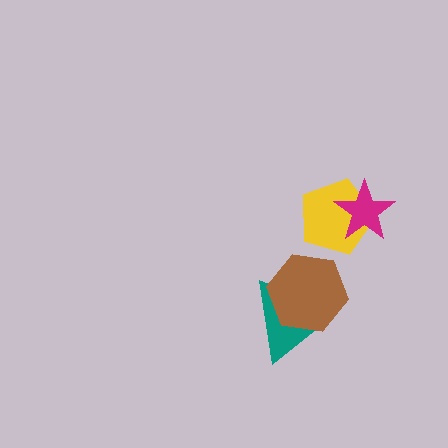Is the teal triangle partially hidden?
Yes, it is partially covered by another shape.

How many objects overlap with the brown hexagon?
1 object overlaps with the brown hexagon.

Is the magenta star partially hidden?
No, no other shape covers it.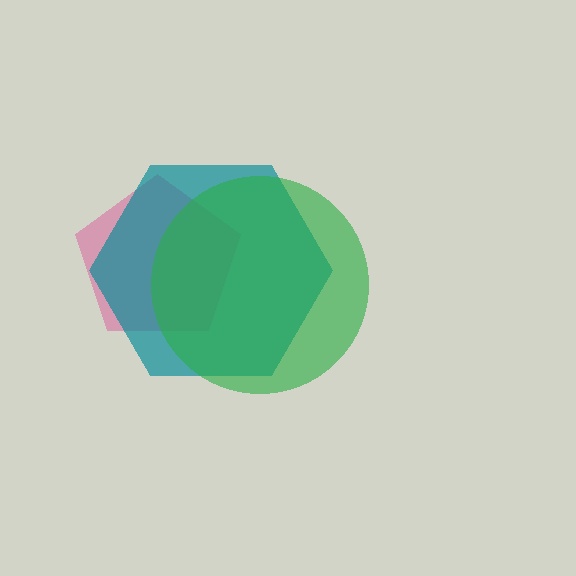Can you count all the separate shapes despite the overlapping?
Yes, there are 3 separate shapes.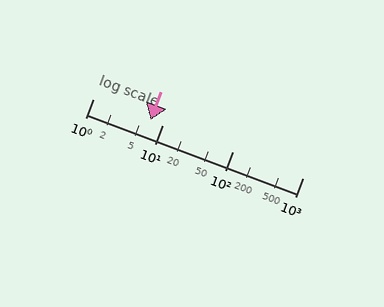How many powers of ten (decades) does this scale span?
The scale spans 3 decades, from 1 to 1000.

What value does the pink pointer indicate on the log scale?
The pointer indicates approximately 6.6.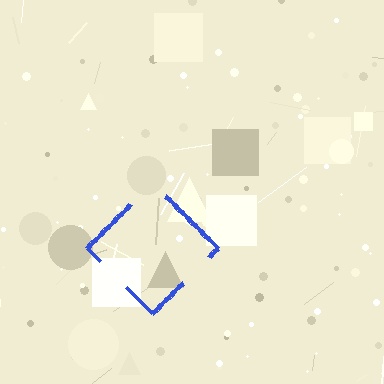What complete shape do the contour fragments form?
The contour fragments form a diamond.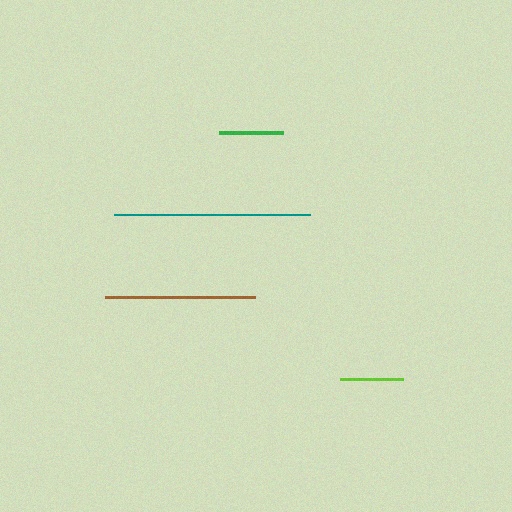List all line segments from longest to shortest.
From longest to shortest: teal, brown, green, lime.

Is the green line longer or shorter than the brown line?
The brown line is longer than the green line.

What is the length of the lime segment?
The lime segment is approximately 63 pixels long.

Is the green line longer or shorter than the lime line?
The green line is longer than the lime line.